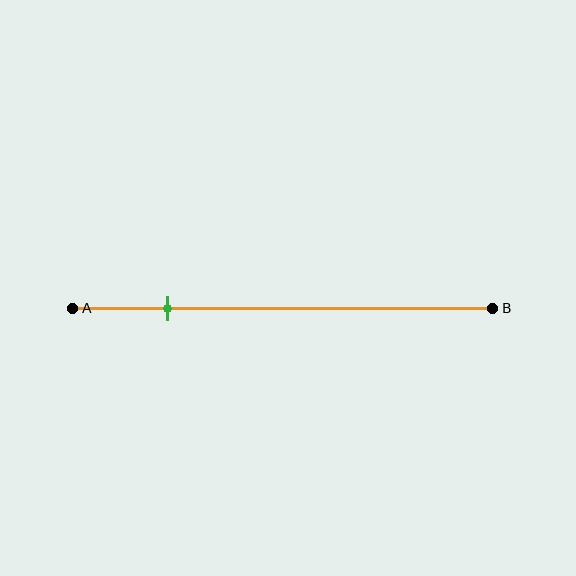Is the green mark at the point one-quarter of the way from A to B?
Yes, the mark is approximately at the one-quarter point.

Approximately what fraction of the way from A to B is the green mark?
The green mark is approximately 25% of the way from A to B.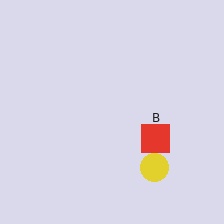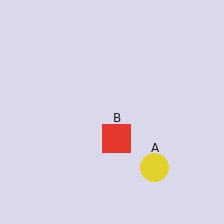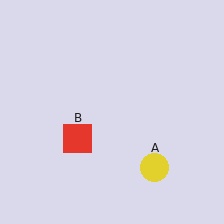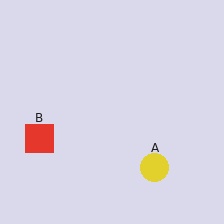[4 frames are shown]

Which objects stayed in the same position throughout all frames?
Yellow circle (object A) remained stationary.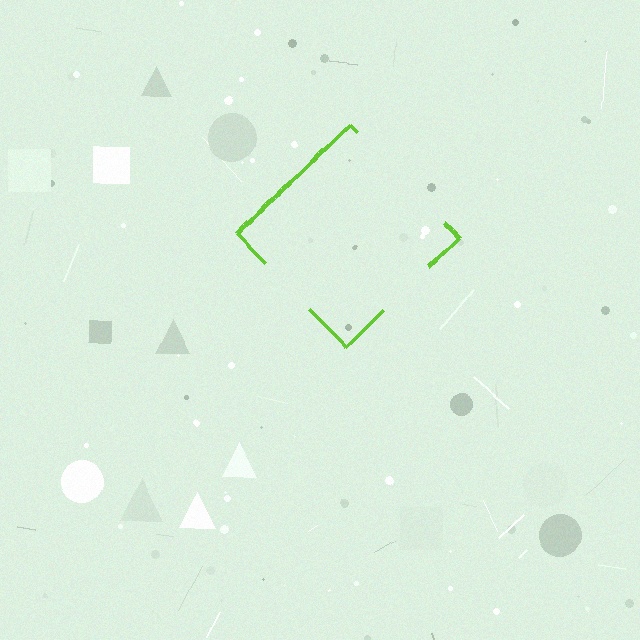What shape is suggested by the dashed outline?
The dashed outline suggests a diamond.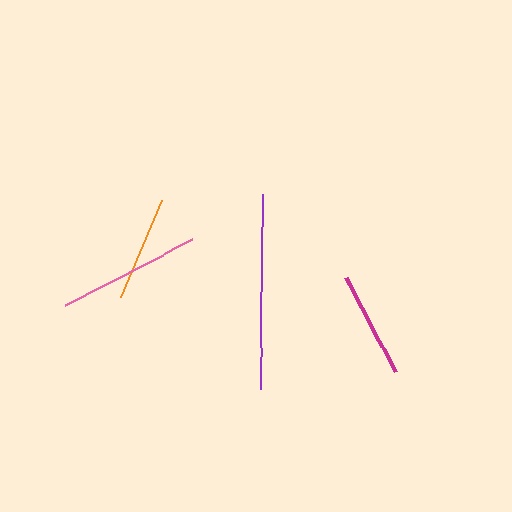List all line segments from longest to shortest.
From longest to shortest: purple, pink, magenta, orange.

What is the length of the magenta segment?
The magenta segment is approximately 107 pixels long.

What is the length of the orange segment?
The orange segment is approximately 105 pixels long.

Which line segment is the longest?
The purple line is the longest at approximately 195 pixels.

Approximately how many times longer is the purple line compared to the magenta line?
The purple line is approximately 1.8 times the length of the magenta line.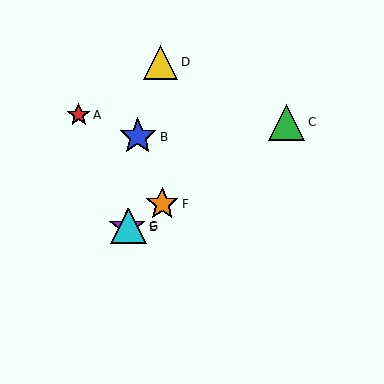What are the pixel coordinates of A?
Object A is at (79, 115).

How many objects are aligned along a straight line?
4 objects (C, E, F, G) are aligned along a straight line.